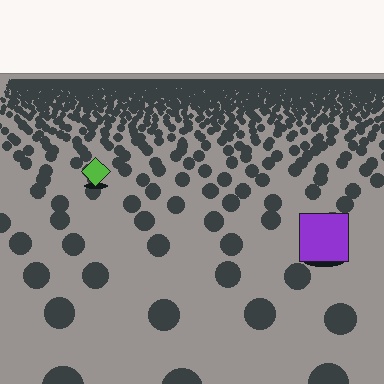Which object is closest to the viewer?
The purple square is closest. The texture marks near it are larger and more spread out.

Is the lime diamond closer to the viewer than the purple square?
No. The purple square is closer — you can tell from the texture gradient: the ground texture is coarser near it.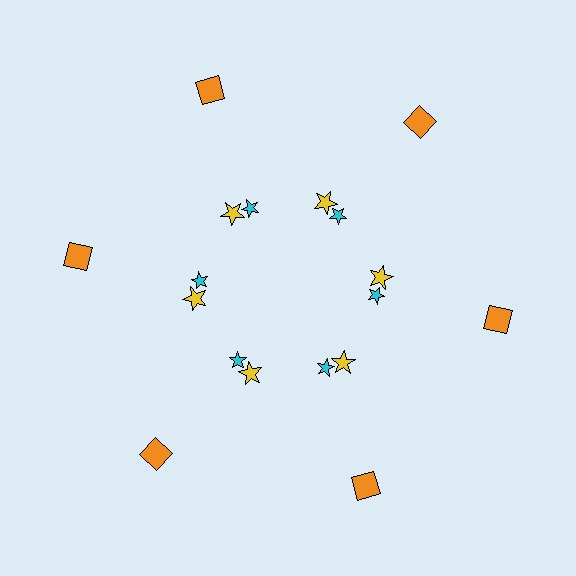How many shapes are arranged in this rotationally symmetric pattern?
There are 18 shapes, arranged in 6 groups of 3.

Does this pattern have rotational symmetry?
Yes, this pattern has 6-fold rotational symmetry. It looks the same after rotating 60 degrees around the center.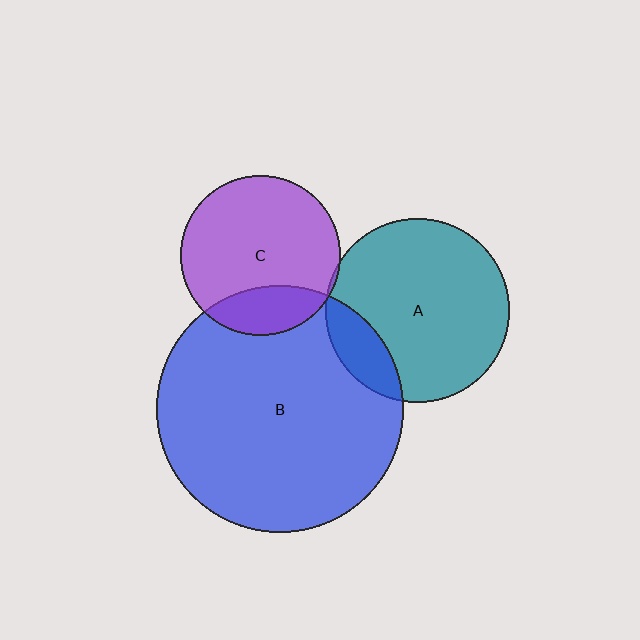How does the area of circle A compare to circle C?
Approximately 1.3 times.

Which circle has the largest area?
Circle B (blue).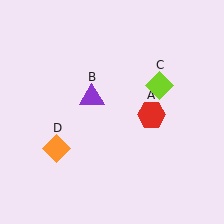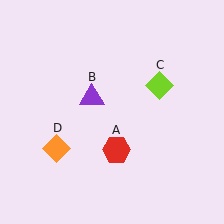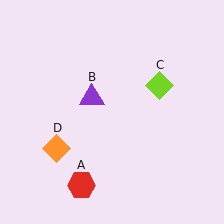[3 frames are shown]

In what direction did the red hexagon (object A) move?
The red hexagon (object A) moved down and to the left.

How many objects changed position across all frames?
1 object changed position: red hexagon (object A).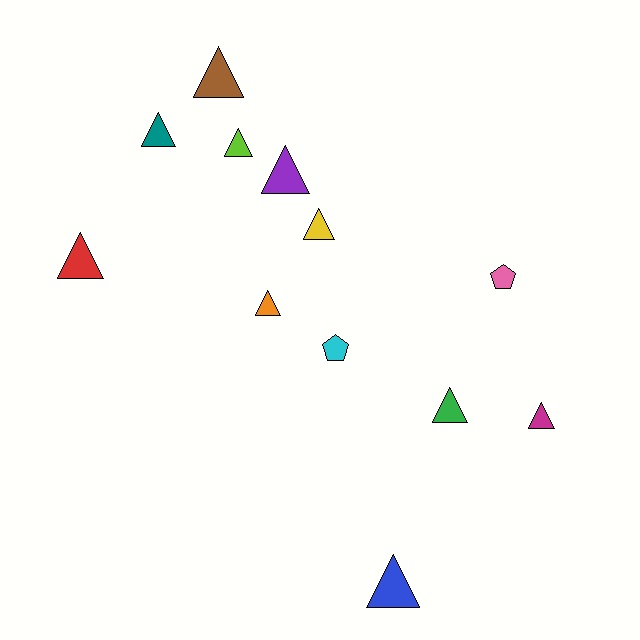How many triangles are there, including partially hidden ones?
There are 10 triangles.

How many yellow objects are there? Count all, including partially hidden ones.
There is 1 yellow object.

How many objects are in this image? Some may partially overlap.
There are 12 objects.